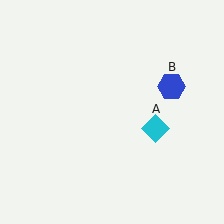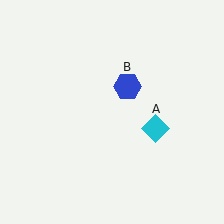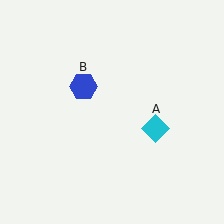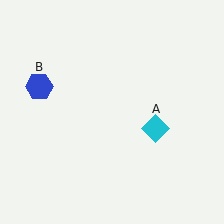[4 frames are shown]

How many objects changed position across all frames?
1 object changed position: blue hexagon (object B).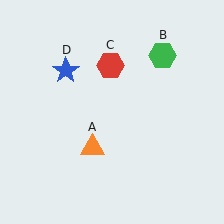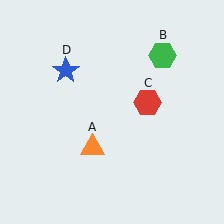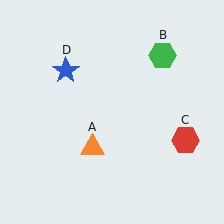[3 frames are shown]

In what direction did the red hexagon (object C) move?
The red hexagon (object C) moved down and to the right.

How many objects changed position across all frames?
1 object changed position: red hexagon (object C).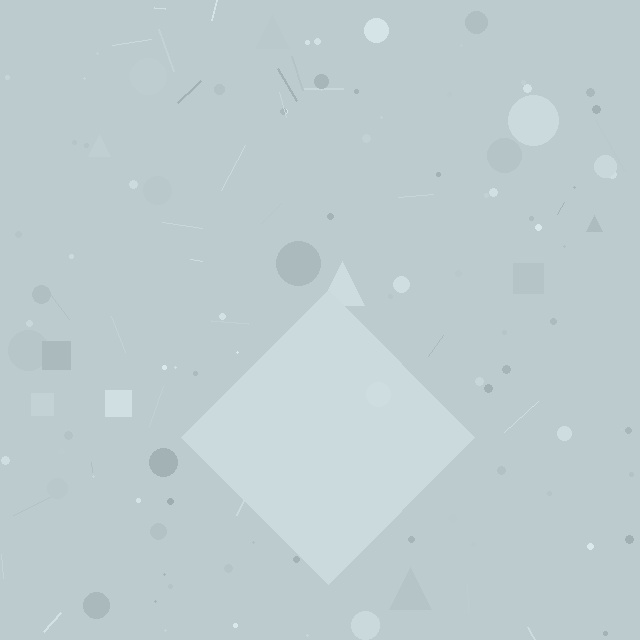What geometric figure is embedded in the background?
A diamond is embedded in the background.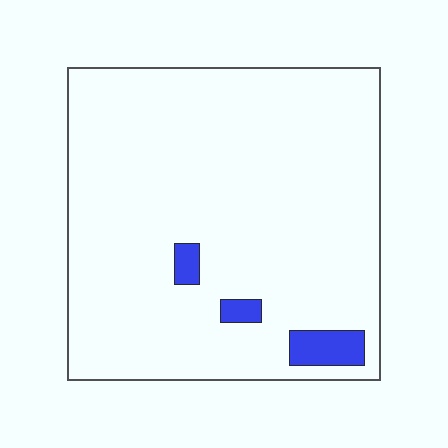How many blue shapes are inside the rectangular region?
3.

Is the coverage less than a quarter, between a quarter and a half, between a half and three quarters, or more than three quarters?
Less than a quarter.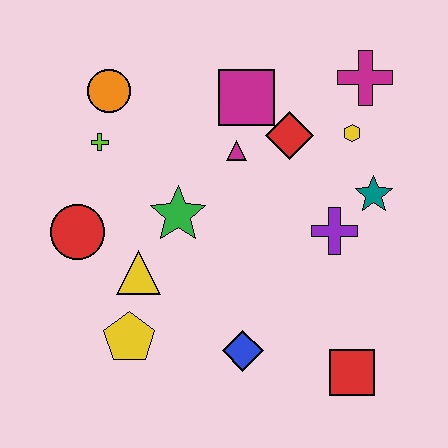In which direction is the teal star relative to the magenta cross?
The teal star is below the magenta cross.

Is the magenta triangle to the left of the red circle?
No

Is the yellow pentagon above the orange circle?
No